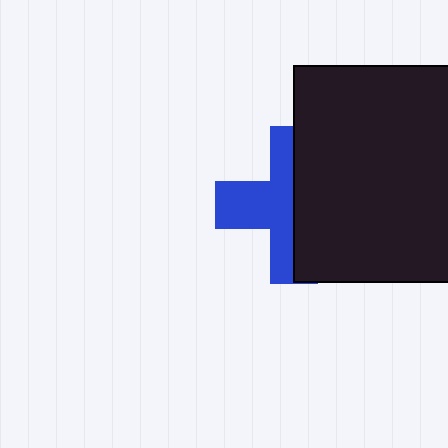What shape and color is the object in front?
The object in front is a black rectangle.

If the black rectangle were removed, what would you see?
You would see the complete blue cross.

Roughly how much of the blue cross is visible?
About half of it is visible (roughly 50%).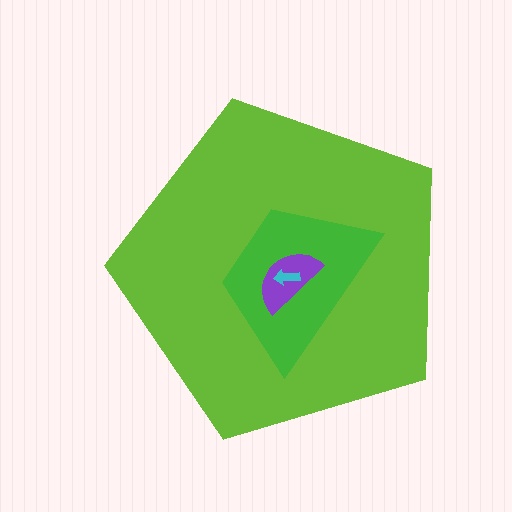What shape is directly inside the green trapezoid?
The purple semicircle.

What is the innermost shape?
The cyan arrow.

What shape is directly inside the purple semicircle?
The cyan arrow.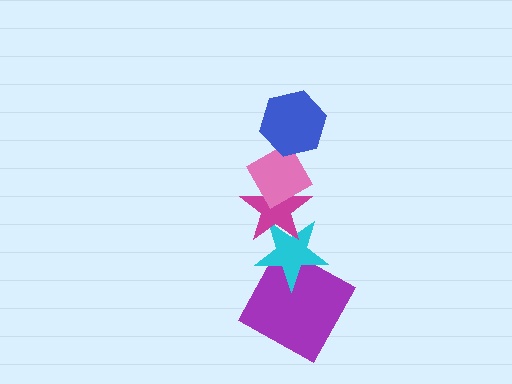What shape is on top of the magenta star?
The pink diamond is on top of the magenta star.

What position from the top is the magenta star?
The magenta star is 3rd from the top.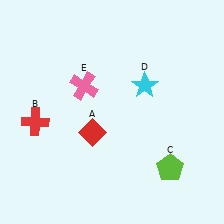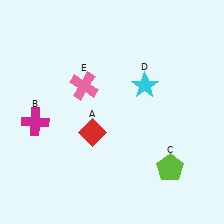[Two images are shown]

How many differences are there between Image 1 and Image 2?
There is 1 difference between the two images.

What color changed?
The cross (B) changed from red in Image 1 to magenta in Image 2.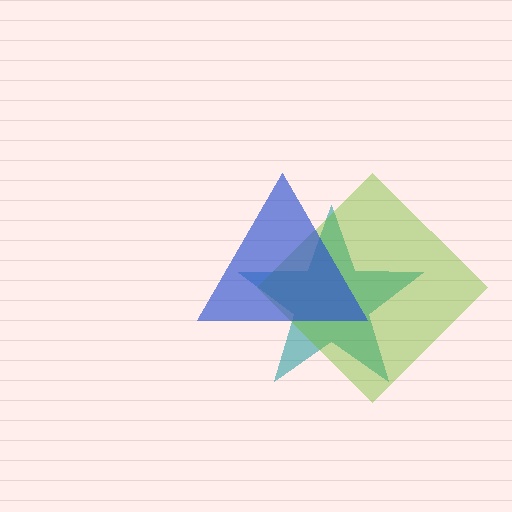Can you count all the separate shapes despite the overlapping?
Yes, there are 3 separate shapes.